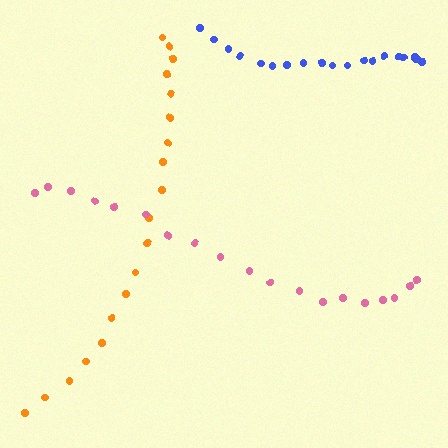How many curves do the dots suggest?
There are 3 distinct paths.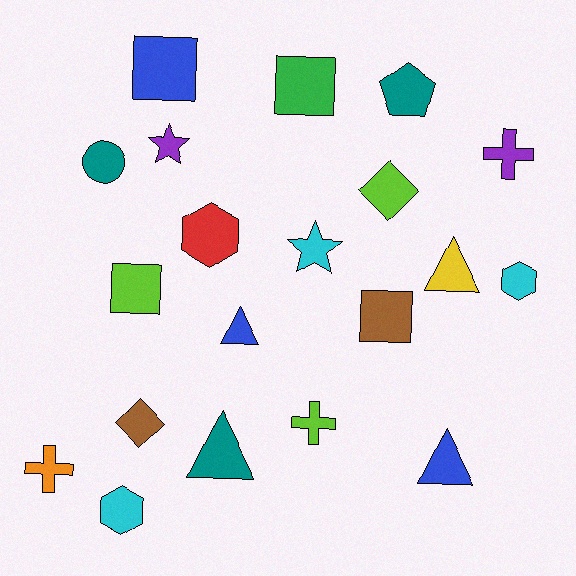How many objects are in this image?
There are 20 objects.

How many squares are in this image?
There are 4 squares.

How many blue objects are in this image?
There are 3 blue objects.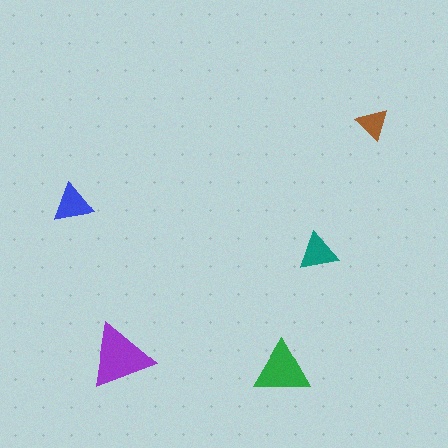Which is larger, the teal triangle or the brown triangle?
The teal one.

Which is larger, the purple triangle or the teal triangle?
The purple one.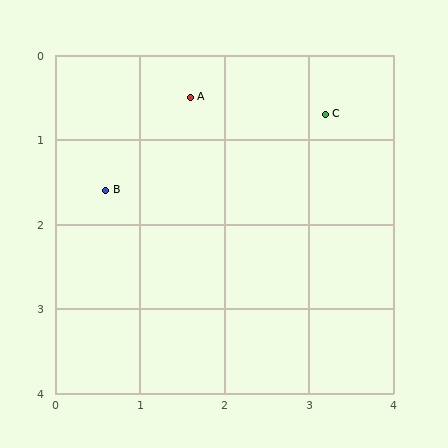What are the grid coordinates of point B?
Point B is at approximately (0.6, 1.6).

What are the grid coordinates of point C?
Point C is at approximately (3.2, 0.7).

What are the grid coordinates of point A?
Point A is at approximately (1.6, 0.5).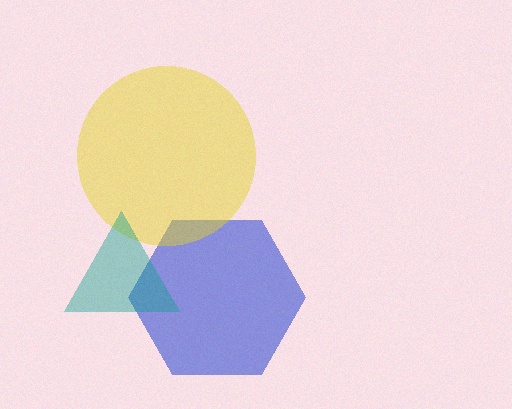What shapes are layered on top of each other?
The layered shapes are: a blue hexagon, a yellow circle, a teal triangle.